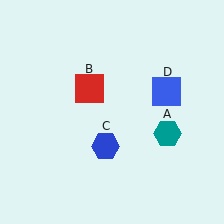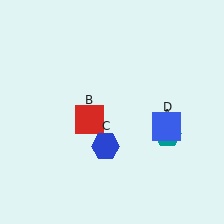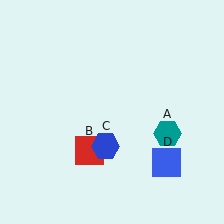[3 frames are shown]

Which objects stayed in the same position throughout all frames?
Teal hexagon (object A) and blue hexagon (object C) remained stationary.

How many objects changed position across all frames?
2 objects changed position: red square (object B), blue square (object D).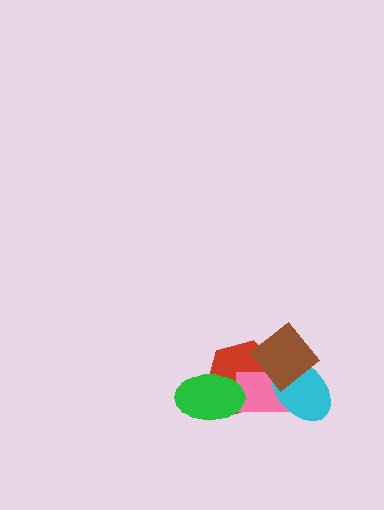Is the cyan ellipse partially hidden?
Yes, it is partially covered by another shape.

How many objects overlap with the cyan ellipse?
3 objects overlap with the cyan ellipse.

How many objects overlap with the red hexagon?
4 objects overlap with the red hexagon.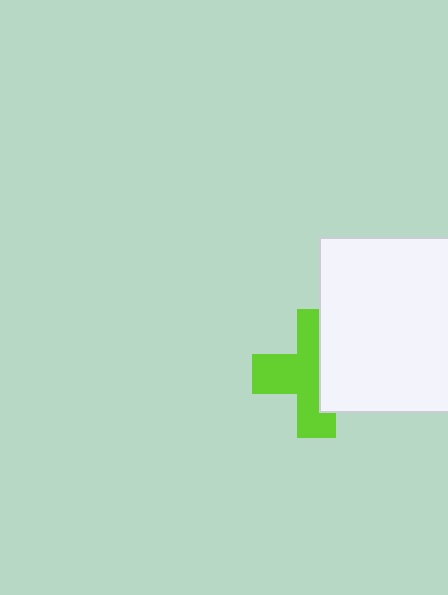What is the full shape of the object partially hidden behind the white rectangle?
The partially hidden object is a lime cross.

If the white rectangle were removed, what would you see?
You would see the complete lime cross.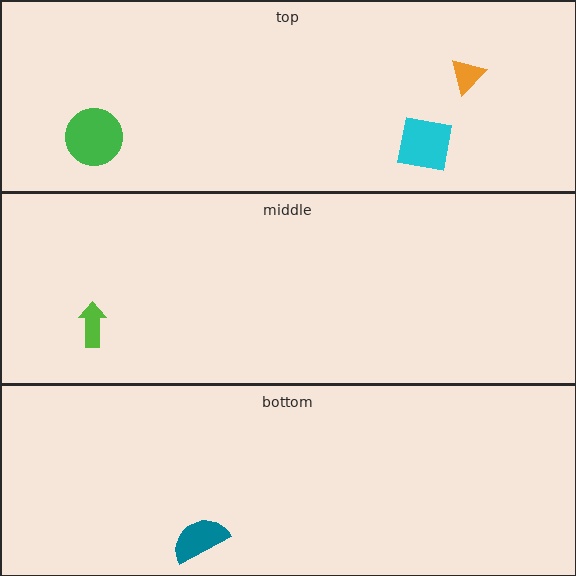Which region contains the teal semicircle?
The bottom region.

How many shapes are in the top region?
3.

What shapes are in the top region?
The orange triangle, the green circle, the cyan square.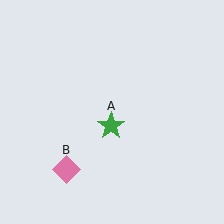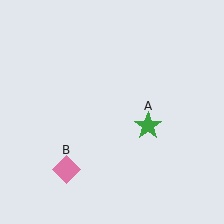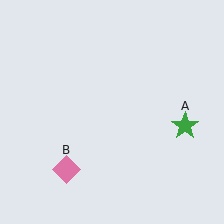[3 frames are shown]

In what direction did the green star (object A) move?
The green star (object A) moved right.